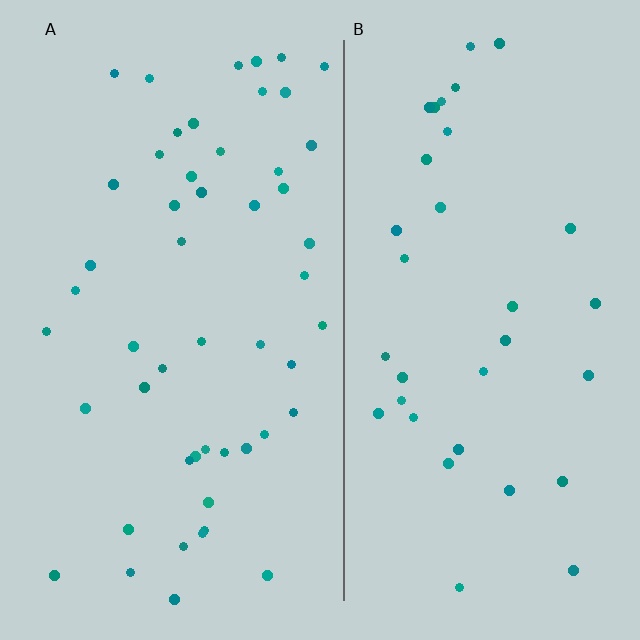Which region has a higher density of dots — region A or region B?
A (the left).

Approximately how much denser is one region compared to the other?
Approximately 1.5× — region A over region B.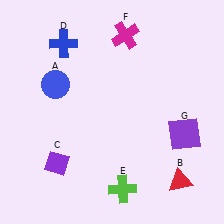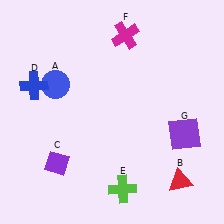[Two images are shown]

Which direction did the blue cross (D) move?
The blue cross (D) moved down.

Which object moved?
The blue cross (D) moved down.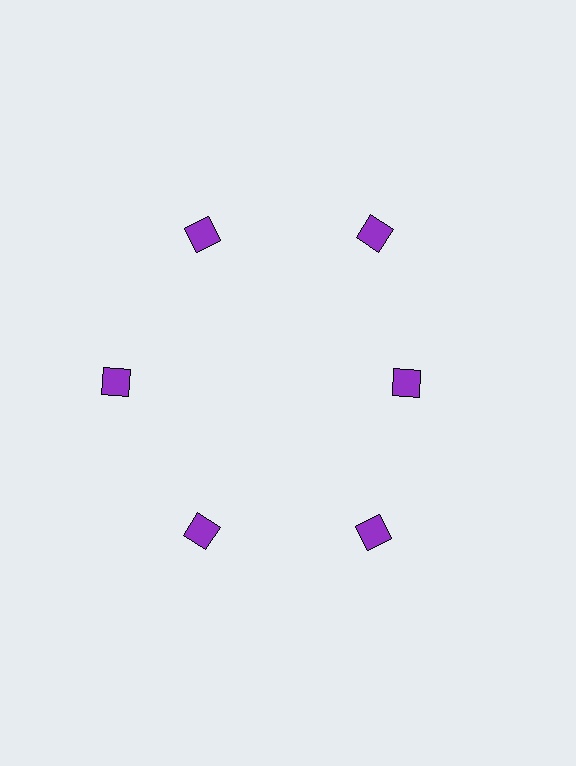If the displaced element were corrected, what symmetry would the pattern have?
It would have 6-fold rotational symmetry — the pattern would map onto itself every 60 degrees.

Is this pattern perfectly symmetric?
No. The 6 purple diamonds are arranged in a ring, but one element near the 3 o'clock position is pulled inward toward the center, breaking the 6-fold rotational symmetry.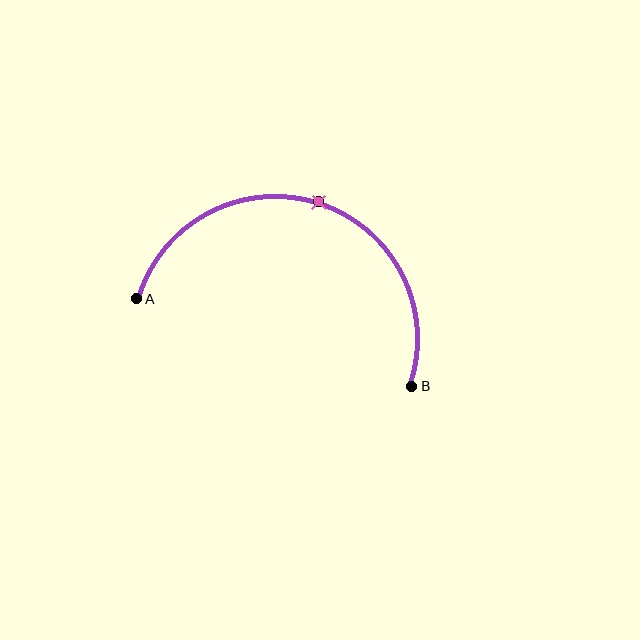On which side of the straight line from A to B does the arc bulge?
The arc bulges above the straight line connecting A and B.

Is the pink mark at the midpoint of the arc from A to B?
Yes. The pink mark lies on the arc at equal arc-length from both A and B — it is the arc midpoint.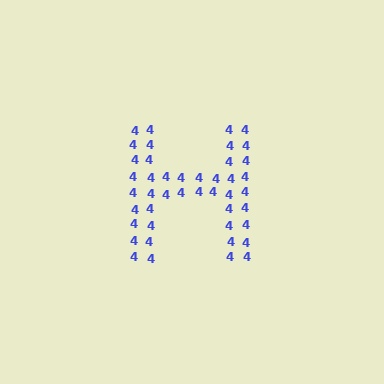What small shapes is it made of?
It is made of small digit 4's.